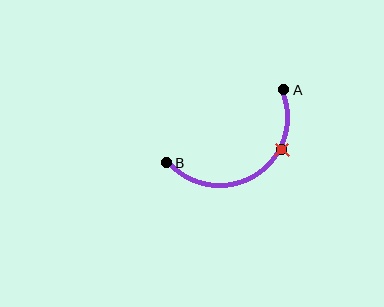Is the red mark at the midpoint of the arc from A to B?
No. The red mark lies on the arc but is closer to endpoint A. The arc midpoint would be at the point on the curve equidistant along the arc from both A and B.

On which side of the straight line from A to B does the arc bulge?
The arc bulges below the straight line connecting A and B.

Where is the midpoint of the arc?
The arc midpoint is the point on the curve farthest from the straight line joining A and B. It sits below that line.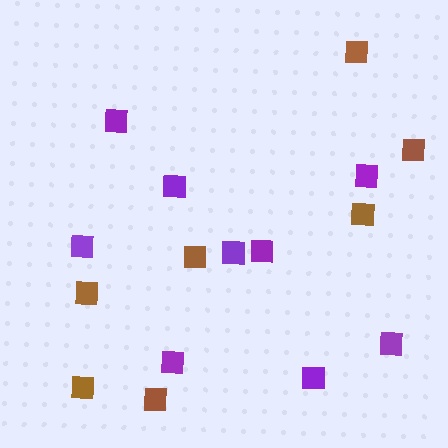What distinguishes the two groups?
There are 2 groups: one group of purple squares (9) and one group of brown squares (7).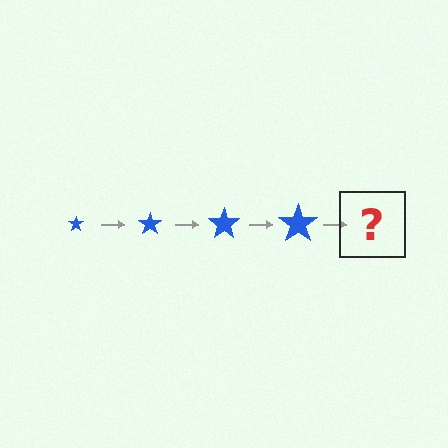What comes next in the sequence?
The next element should be a blue star, larger than the previous one.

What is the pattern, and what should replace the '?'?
The pattern is that the star gets progressively larger each step. The '?' should be a blue star, larger than the previous one.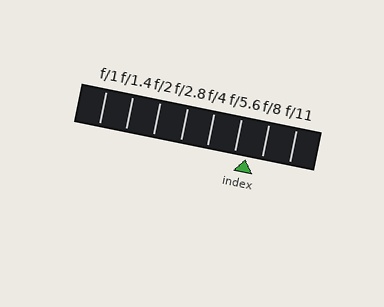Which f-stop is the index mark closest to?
The index mark is closest to f/5.6.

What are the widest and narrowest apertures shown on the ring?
The widest aperture shown is f/1 and the narrowest is f/11.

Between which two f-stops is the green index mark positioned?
The index mark is between f/5.6 and f/8.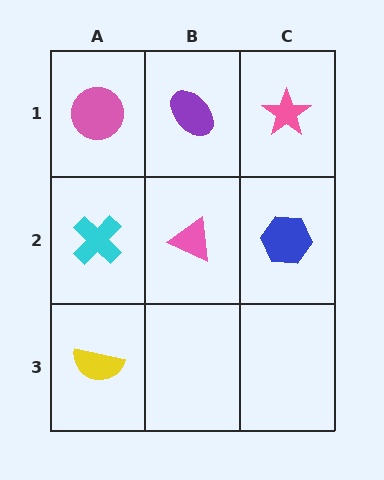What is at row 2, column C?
A blue hexagon.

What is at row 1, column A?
A pink circle.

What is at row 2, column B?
A pink triangle.